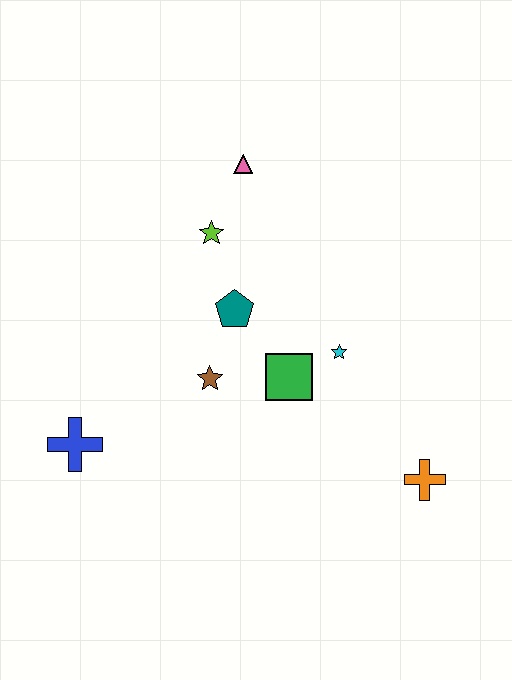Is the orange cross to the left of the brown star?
No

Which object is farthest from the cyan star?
The blue cross is farthest from the cyan star.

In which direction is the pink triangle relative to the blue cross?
The pink triangle is above the blue cross.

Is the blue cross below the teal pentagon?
Yes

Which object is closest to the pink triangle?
The lime star is closest to the pink triangle.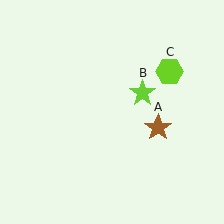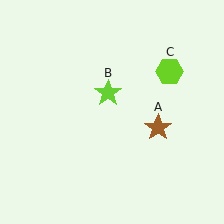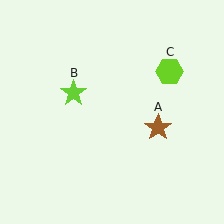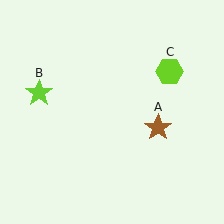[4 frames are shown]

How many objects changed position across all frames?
1 object changed position: lime star (object B).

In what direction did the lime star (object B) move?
The lime star (object B) moved left.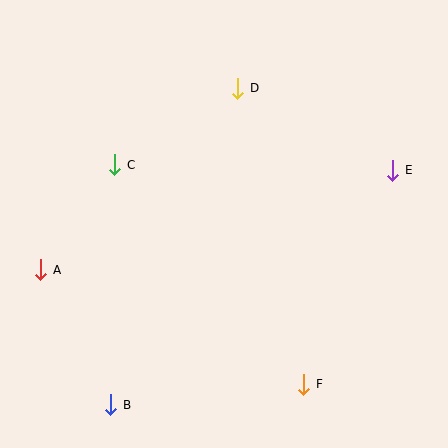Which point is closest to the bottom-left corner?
Point B is closest to the bottom-left corner.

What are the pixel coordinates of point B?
Point B is at (111, 405).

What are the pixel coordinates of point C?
Point C is at (115, 165).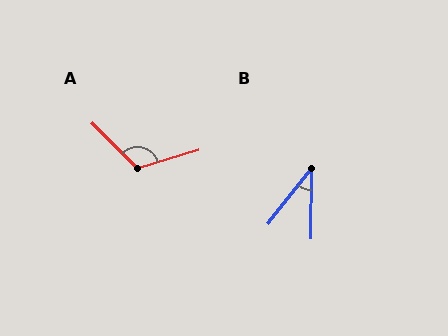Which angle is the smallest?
B, at approximately 37 degrees.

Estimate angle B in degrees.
Approximately 37 degrees.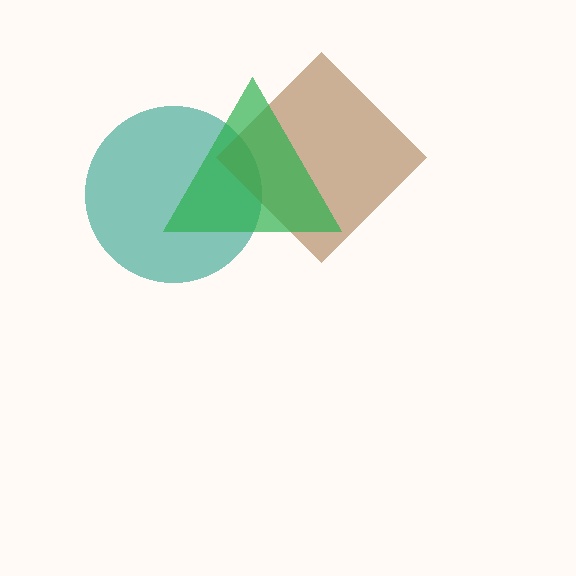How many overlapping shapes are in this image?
There are 3 overlapping shapes in the image.